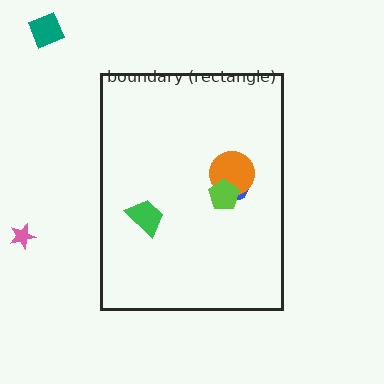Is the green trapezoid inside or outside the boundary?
Inside.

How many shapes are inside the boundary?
5 inside, 2 outside.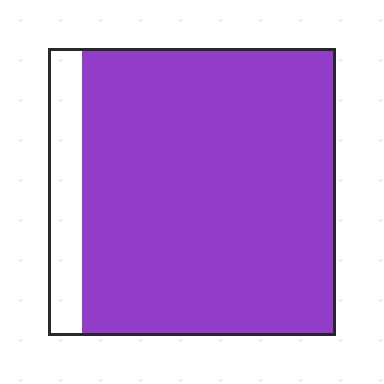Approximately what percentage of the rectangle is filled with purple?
Approximately 90%.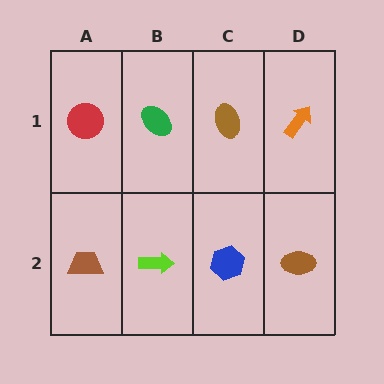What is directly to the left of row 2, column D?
A blue hexagon.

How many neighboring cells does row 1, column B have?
3.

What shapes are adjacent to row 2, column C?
A brown ellipse (row 1, column C), a lime arrow (row 2, column B), a brown ellipse (row 2, column D).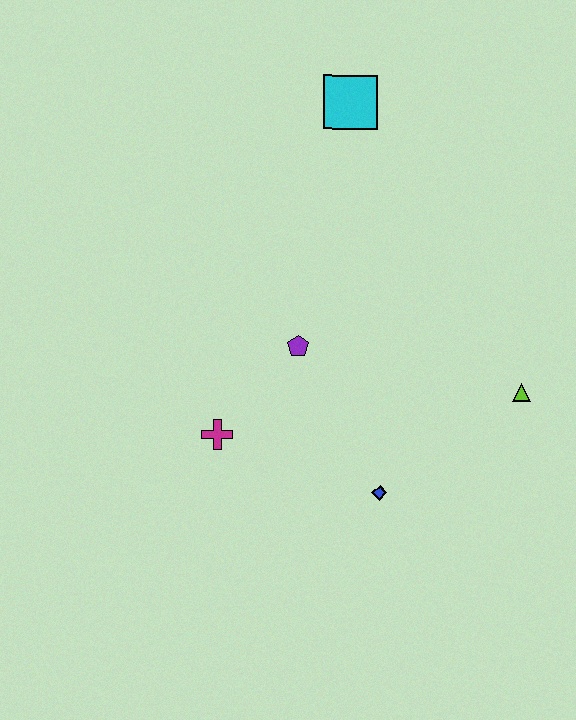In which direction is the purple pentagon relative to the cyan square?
The purple pentagon is below the cyan square.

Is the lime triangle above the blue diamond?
Yes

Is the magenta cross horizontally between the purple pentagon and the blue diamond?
No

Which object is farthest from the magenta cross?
The cyan square is farthest from the magenta cross.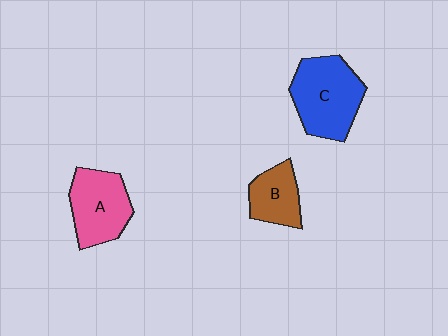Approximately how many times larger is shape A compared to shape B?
Approximately 1.4 times.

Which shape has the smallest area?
Shape B (brown).